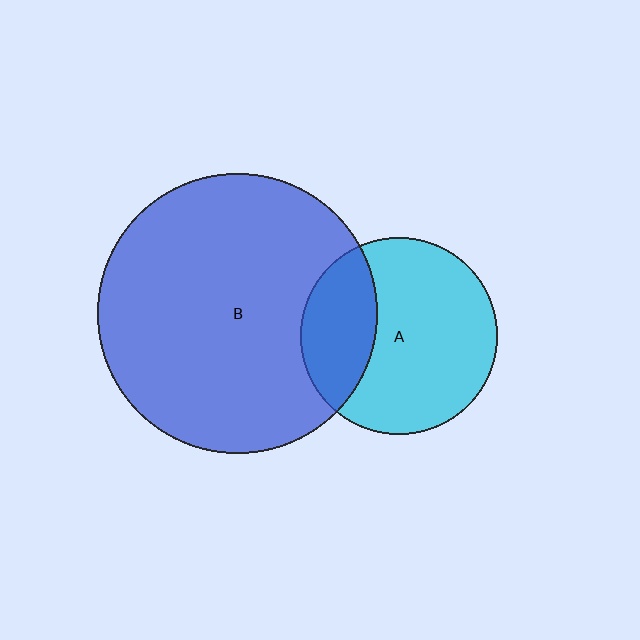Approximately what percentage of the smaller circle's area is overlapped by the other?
Approximately 30%.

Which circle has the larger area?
Circle B (blue).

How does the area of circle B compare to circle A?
Approximately 2.0 times.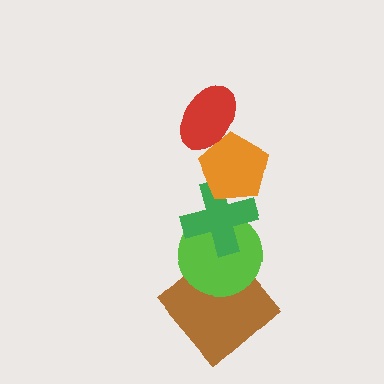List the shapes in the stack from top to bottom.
From top to bottom: the red ellipse, the orange pentagon, the green cross, the lime circle, the brown diamond.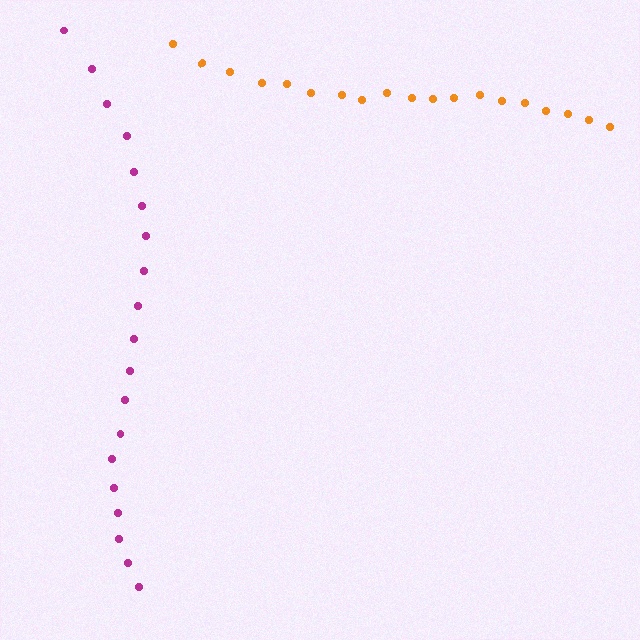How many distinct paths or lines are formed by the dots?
There are 2 distinct paths.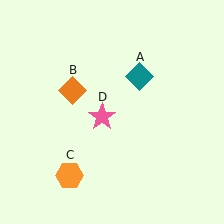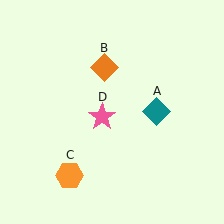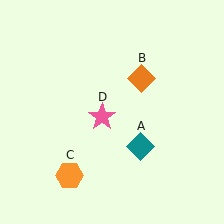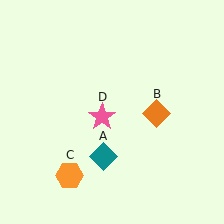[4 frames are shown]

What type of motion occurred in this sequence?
The teal diamond (object A), orange diamond (object B) rotated clockwise around the center of the scene.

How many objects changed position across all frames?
2 objects changed position: teal diamond (object A), orange diamond (object B).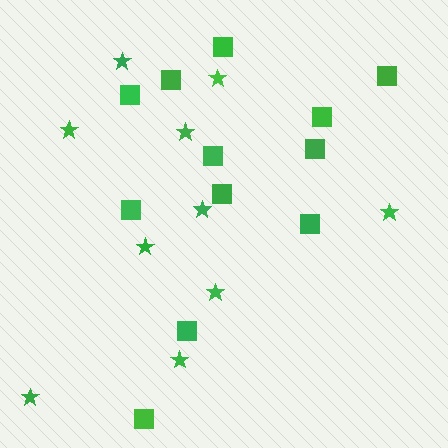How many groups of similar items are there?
There are 2 groups: one group of squares (12) and one group of stars (10).